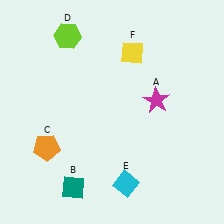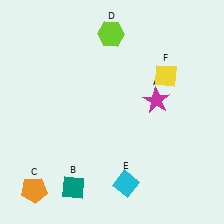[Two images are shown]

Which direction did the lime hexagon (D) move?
The lime hexagon (D) moved right.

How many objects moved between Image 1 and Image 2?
3 objects moved between the two images.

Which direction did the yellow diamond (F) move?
The yellow diamond (F) moved right.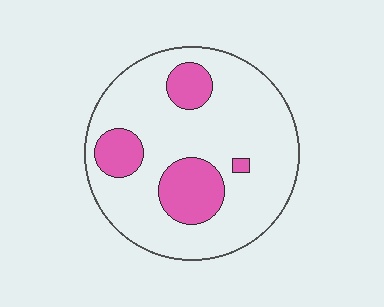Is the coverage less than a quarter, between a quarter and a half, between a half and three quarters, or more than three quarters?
Less than a quarter.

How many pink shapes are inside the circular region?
4.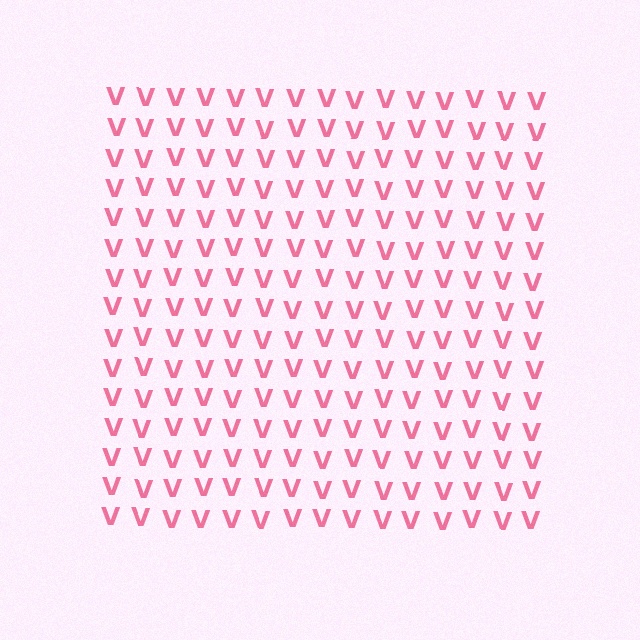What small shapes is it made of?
It is made of small letter V's.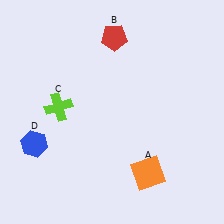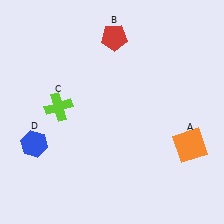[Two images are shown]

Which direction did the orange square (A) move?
The orange square (A) moved right.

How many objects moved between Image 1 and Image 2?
1 object moved between the two images.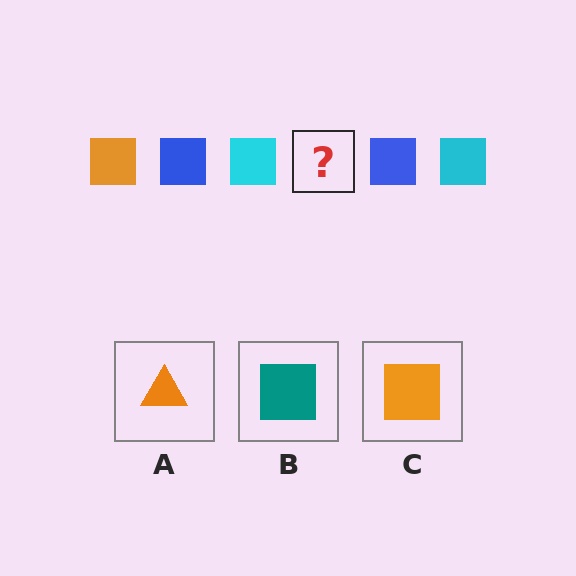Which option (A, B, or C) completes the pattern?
C.